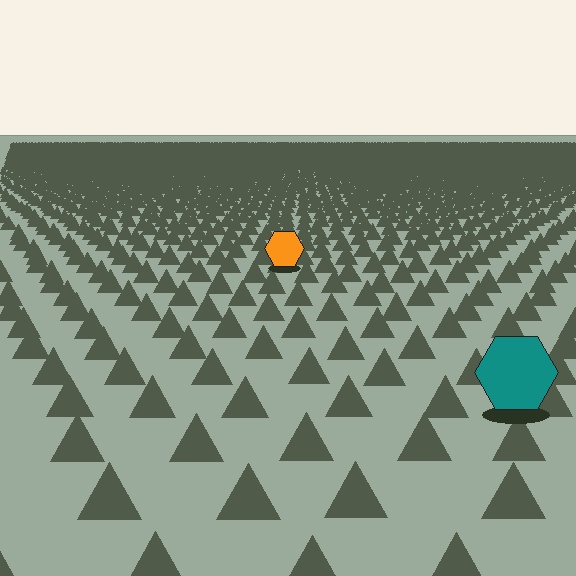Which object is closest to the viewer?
The teal hexagon is closest. The texture marks near it are larger and more spread out.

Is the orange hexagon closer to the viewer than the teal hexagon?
No. The teal hexagon is closer — you can tell from the texture gradient: the ground texture is coarser near it.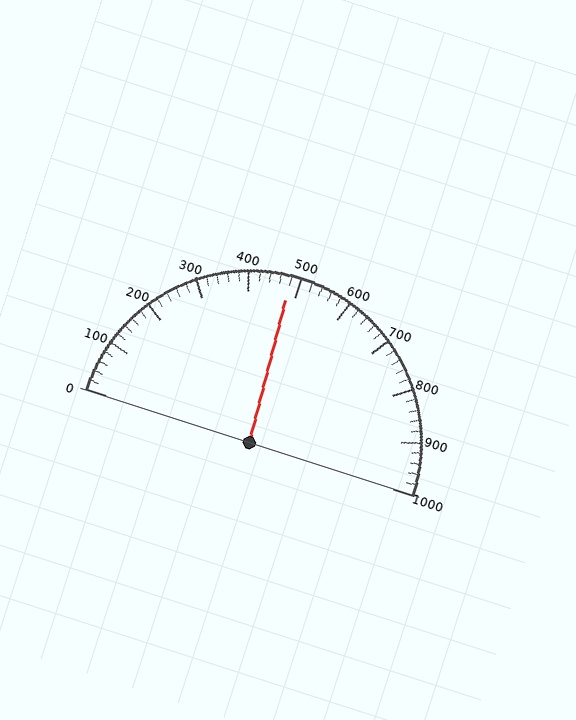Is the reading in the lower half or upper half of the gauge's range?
The reading is in the lower half of the range (0 to 1000).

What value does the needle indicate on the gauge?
The needle indicates approximately 480.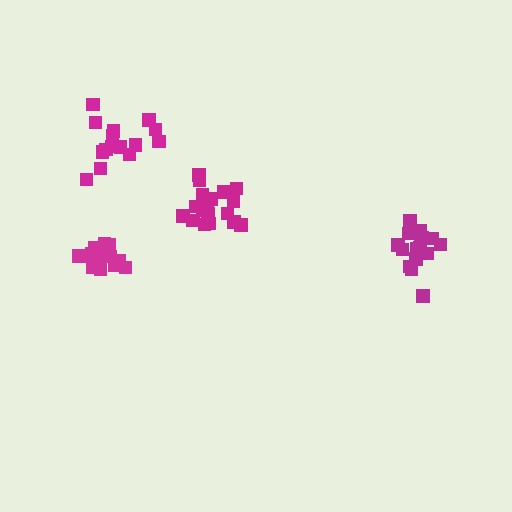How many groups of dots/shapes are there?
There are 4 groups.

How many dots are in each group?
Group 1: 18 dots, Group 2: 17 dots, Group 3: 15 dots, Group 4: 16 dots (66 total).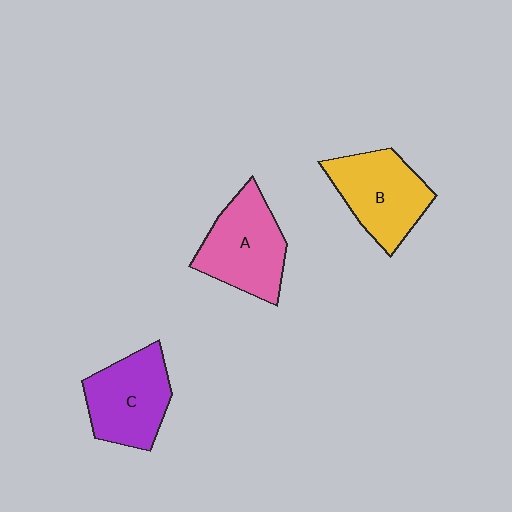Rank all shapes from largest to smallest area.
From largest to smallest: A (pink), B (yellow), C (purple).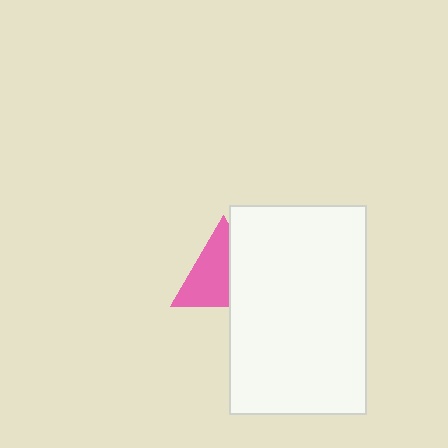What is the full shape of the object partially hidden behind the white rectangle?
The partially hidden object is a pink triangle.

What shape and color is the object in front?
The object in front is a white rectangle.